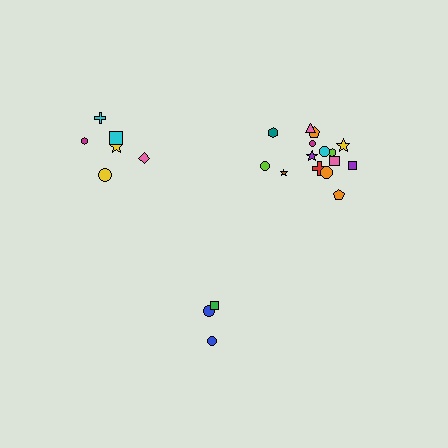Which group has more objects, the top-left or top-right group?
The top-right group.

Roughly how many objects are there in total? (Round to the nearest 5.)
Roughly 25 objects in total.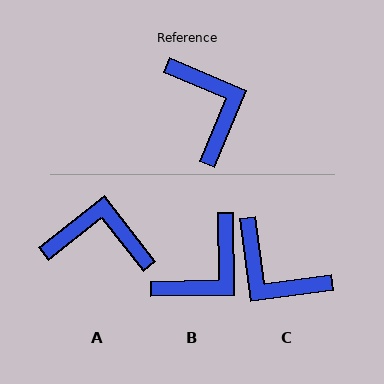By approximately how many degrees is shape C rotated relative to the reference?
Approximately 149 degrees clockwise.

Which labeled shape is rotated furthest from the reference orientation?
C, about 149 degrees away.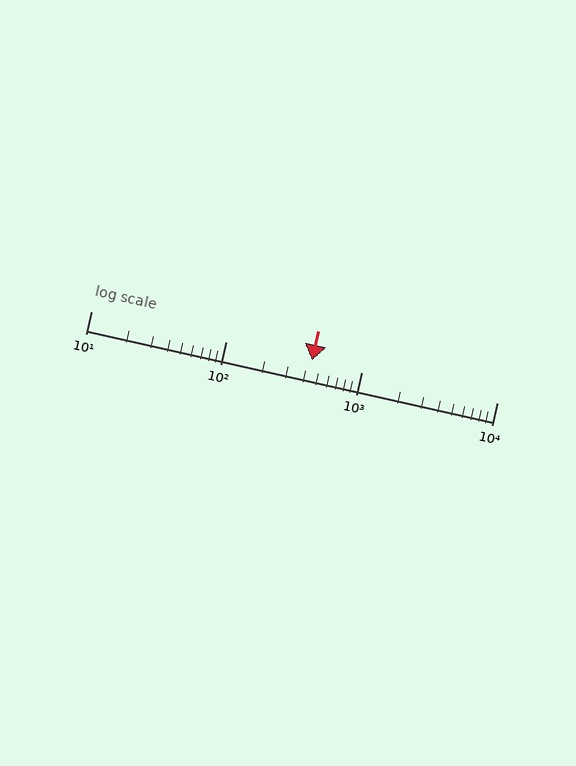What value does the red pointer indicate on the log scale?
The pointer indicates approximately 430.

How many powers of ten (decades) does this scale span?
The scale spans 3 decades, from 10 to 10000.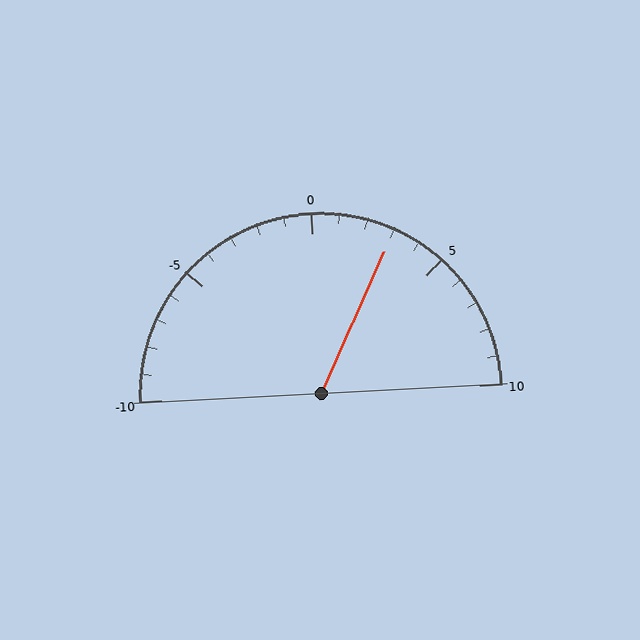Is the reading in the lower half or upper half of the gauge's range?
The reading is in the upper half of the range (-10 to 10).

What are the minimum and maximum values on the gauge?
The gauge ranges from -10 to 10.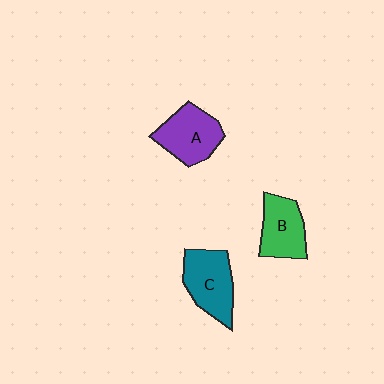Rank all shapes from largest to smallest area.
From largest to smallest: C (teal), A (purple), B (green).